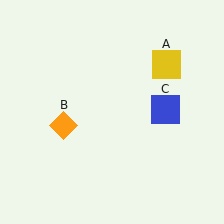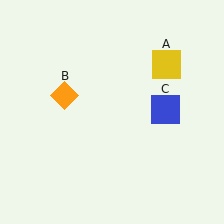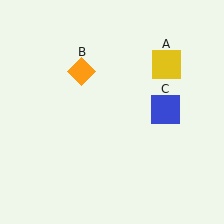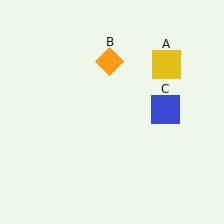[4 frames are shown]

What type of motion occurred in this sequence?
The orange diamond (object B) rotated clockwise around the center of the scene.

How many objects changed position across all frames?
1 object changed position: orange diamond (object B).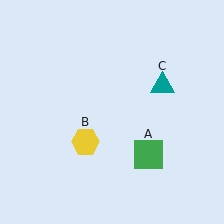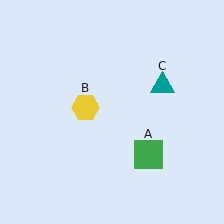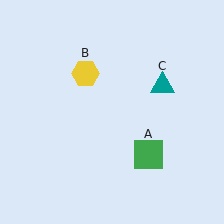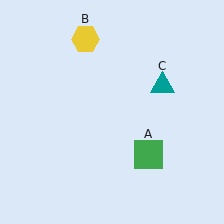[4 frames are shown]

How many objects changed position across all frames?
1 object changed position: yellow hexagon (object B).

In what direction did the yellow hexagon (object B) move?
The yellow hexagon (object B) moved up.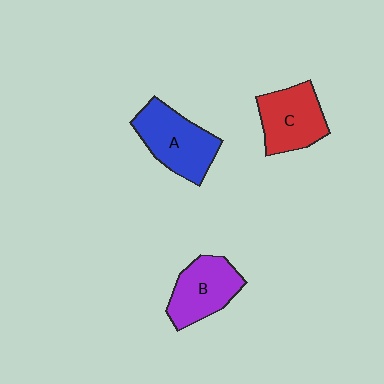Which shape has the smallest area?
Shape B (purple).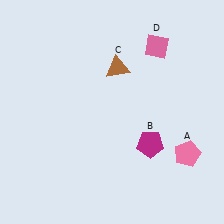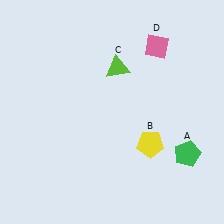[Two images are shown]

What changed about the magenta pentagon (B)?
In Image 1, B is magenta. In Image 2, it changed to yellow.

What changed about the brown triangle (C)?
In Image 1, C is brown. In Image 2, it changed to lime.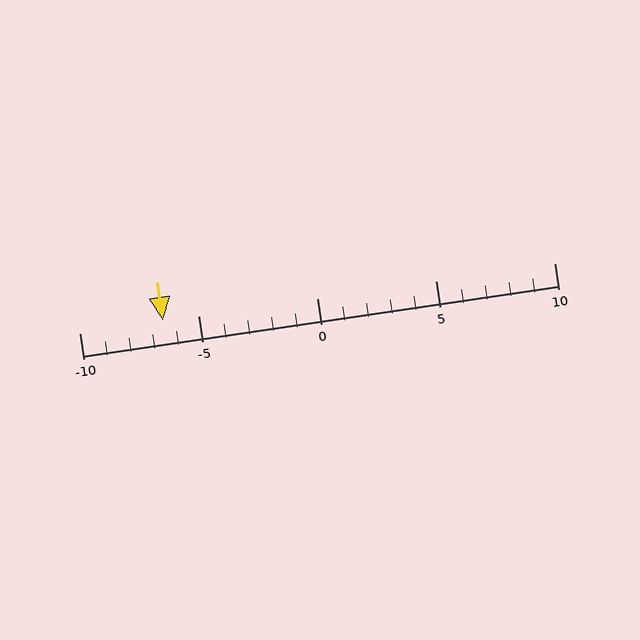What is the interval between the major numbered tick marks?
The major tick marks are spaced 5 units apart.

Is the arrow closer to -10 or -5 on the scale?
The arrow is closer to -5.